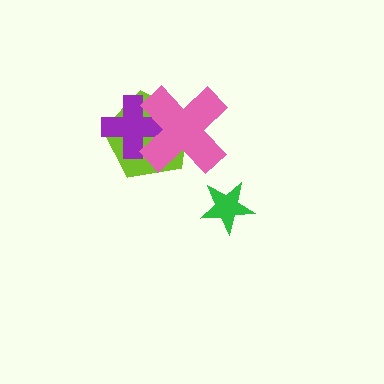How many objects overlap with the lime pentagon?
2 objects overlap with the lime pentagon.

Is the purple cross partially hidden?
Yes, it is partially covered by another shape.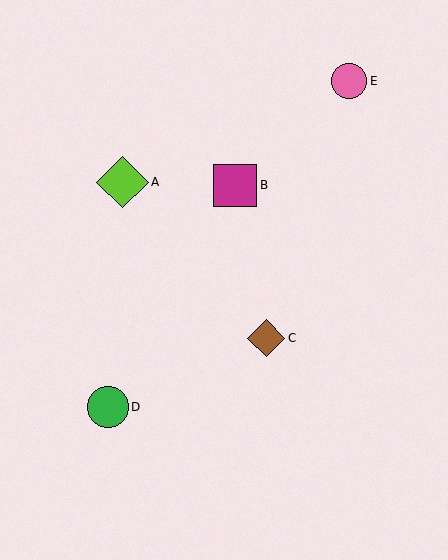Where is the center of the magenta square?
The center of the magenta square is at (235, 185).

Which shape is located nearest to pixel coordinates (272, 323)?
The brown diamond (labeled C) at (266, 338) is nearest to that location.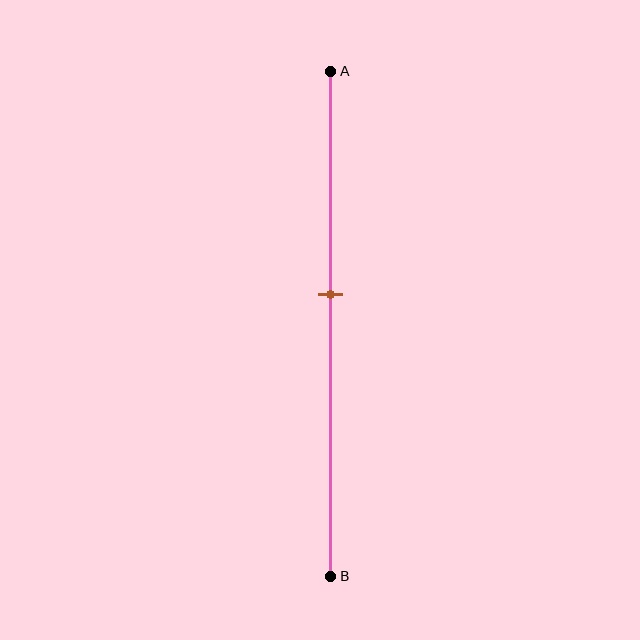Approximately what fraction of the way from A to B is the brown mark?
The brown mark is approximately 45% of the way from A to B.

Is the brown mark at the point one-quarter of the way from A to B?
No, the mark is at about 45% from A, not at the 25% one-quarter point.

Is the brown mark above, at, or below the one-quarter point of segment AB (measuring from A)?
The brown mark is below the one-quarter point of segment AB.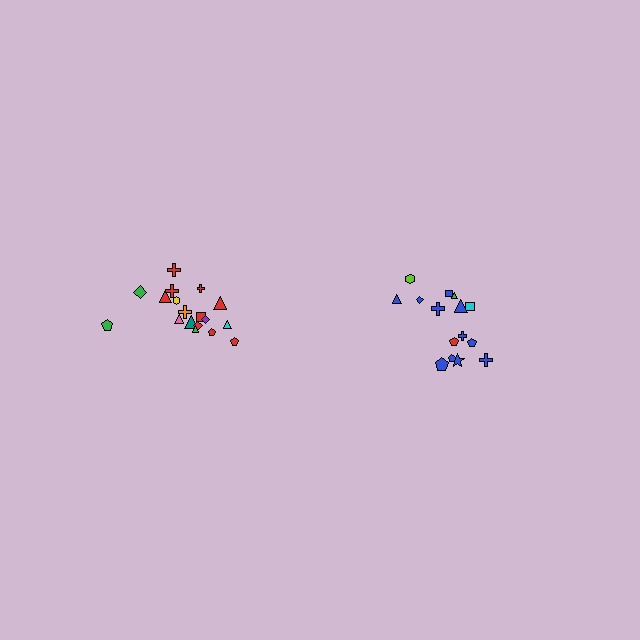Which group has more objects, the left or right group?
The left group.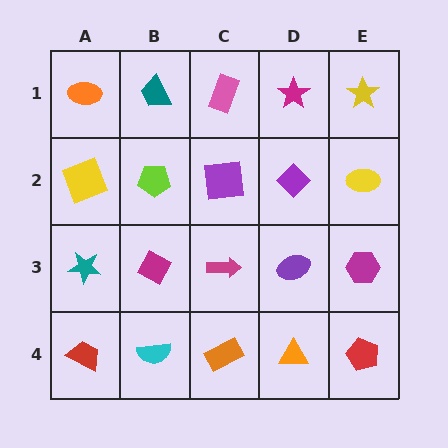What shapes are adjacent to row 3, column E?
A yellow ellipse (row 2, column E), a red pentagon (row 4, column E), a purple ellipse (row 3, column D).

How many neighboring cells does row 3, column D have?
4.